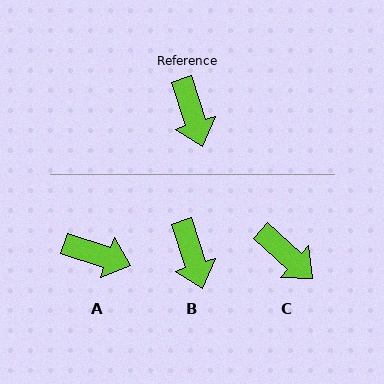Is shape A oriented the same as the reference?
No, it is off by about 53 degrees.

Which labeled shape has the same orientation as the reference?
B.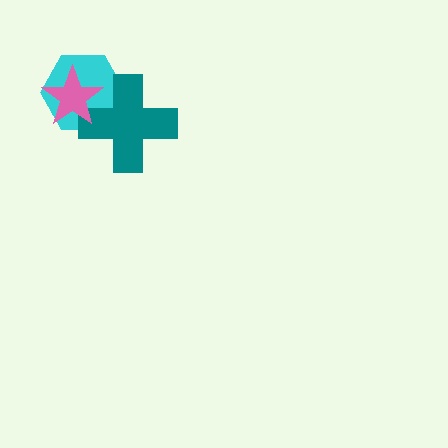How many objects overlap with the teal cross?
2 objects overlap with the teal cross.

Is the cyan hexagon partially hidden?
Yes, it is partially covered by another shape.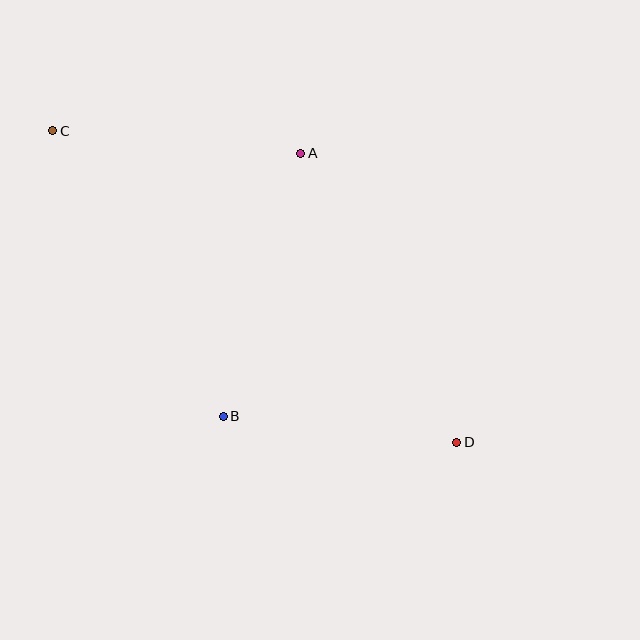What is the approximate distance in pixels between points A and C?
The distance between A and C is approximately 249 pixels.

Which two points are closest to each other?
Points B and D are closest to each other.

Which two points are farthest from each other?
Points C and D are farthest from each other.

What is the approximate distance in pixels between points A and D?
The distance between A and D is approximately 328 pixels.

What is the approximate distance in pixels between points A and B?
The distance between A and B is approximately 274 pixels.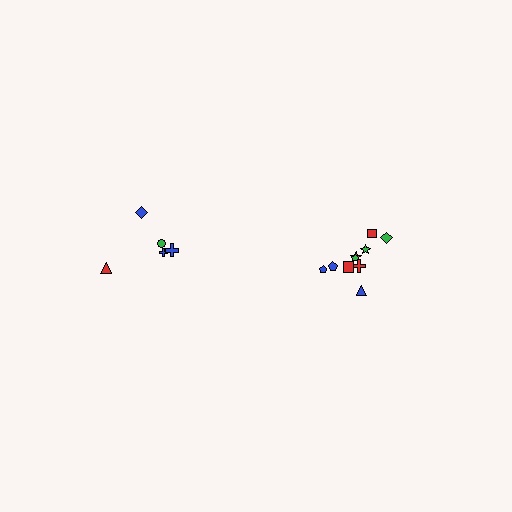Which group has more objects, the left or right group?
The right group.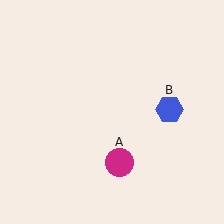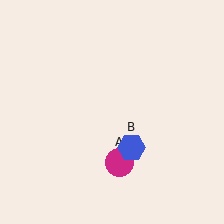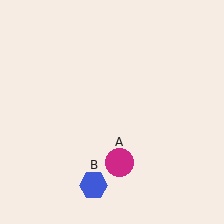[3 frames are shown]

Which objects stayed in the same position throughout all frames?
Magenta circle (object A) remained stationary.